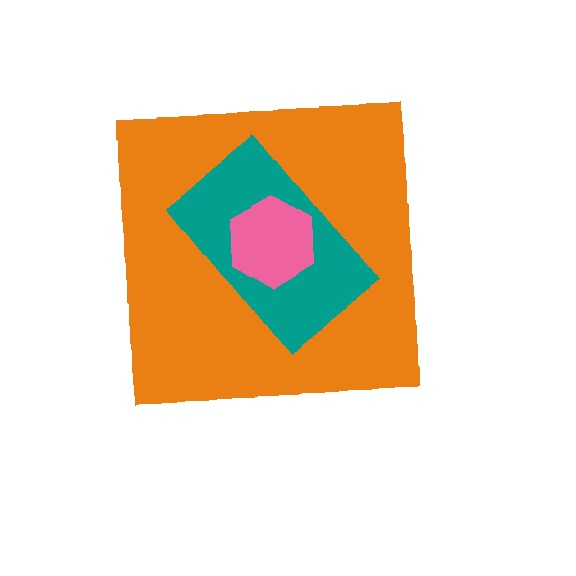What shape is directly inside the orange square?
The teal rectangle.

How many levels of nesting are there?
3.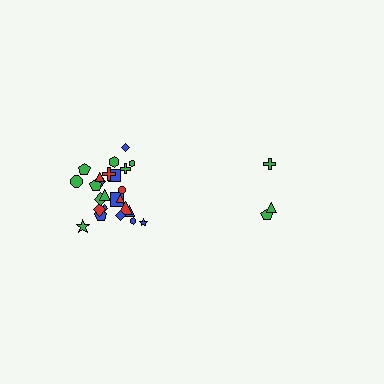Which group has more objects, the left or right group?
The left group.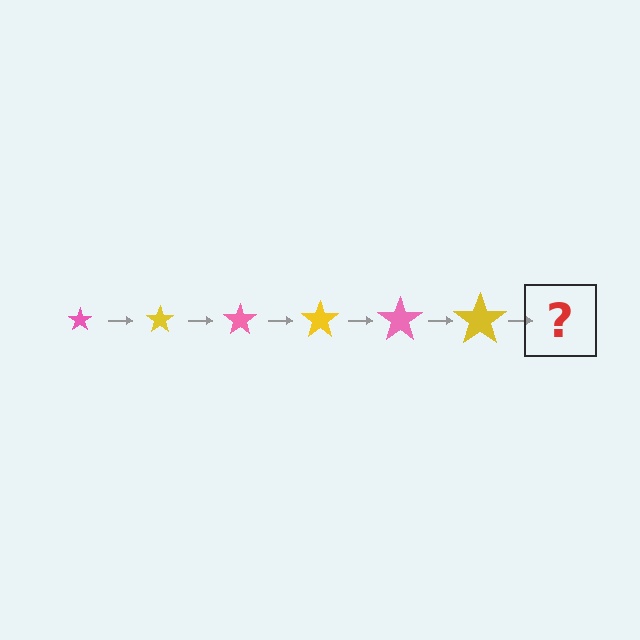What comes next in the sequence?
The next element should be a pink star, larger than the previous one.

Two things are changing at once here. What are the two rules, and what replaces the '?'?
The two rules are that the star grows larger each step and the color cycles through pink and yellow. The '?' should be a pink star, larger than the previous one.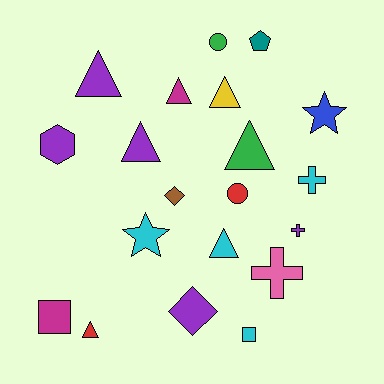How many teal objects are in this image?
There is 1 teal object.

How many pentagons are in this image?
There is 1 pentagon.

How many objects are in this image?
There are 20 objects.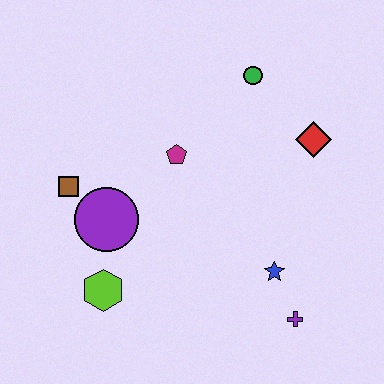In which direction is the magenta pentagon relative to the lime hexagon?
The magenta pentagon is above the lime hexagon.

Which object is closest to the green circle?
The red diamond is closest to the green circle.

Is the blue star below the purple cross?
No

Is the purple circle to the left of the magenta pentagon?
Yes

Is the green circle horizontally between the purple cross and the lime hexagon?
Yes